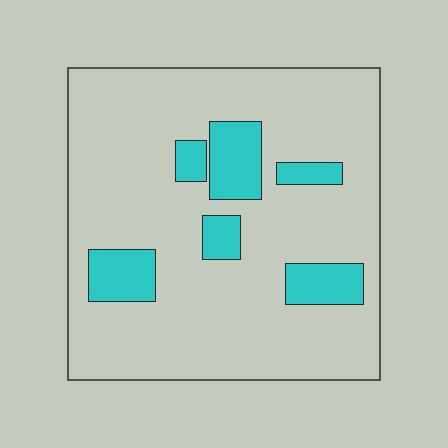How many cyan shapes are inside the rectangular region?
6.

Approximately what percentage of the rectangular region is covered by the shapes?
Approximately 15%.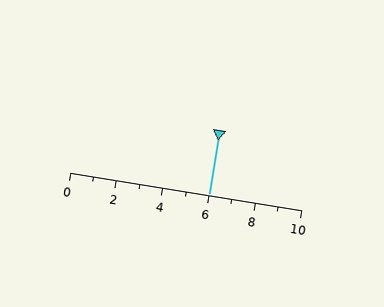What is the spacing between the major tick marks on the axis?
The major ticks are spaced 2 apart.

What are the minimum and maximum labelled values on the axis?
The axis runs from 0 to 10.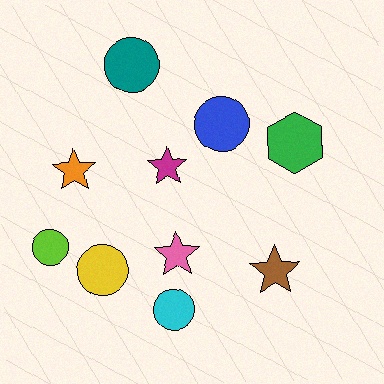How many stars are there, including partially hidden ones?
There are 4 stars.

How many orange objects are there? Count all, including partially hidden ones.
There is 1 orange object.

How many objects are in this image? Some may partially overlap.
There are 10 objects.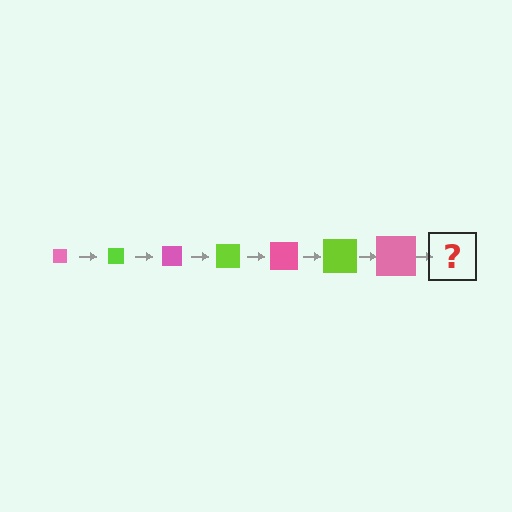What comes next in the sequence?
The next element should be a lime square, larger than the previous one.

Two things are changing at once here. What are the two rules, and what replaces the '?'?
The two rules are that the square grows larger each step and the color cycles through pink and lime. The '?' should be a lime square, larger than the previous one.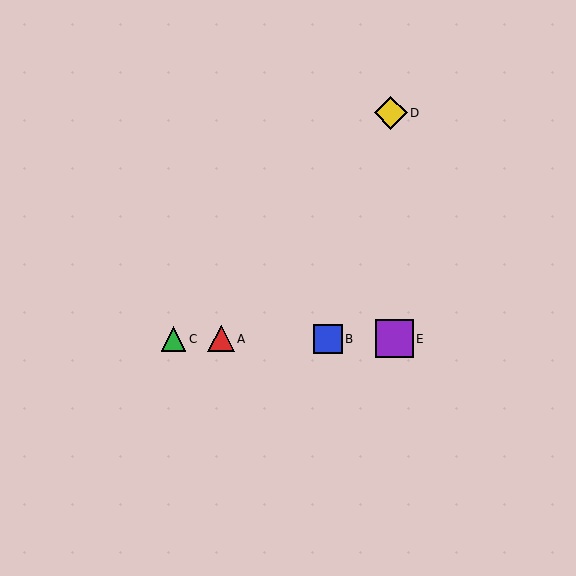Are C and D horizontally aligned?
No, C is at y≈339 and D is at y≈113.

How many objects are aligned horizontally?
4 objects (A, B, C, E) are aligned horizontally.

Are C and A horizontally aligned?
Yes, both are at y≈339.